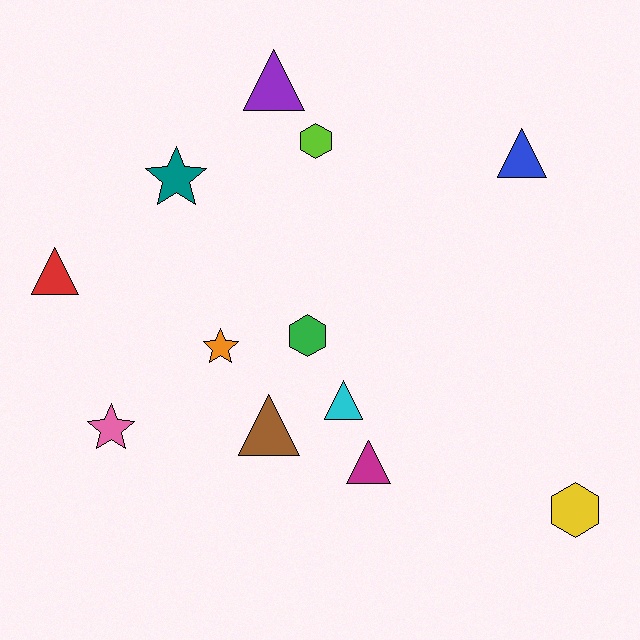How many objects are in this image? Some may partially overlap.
There are 12 objects.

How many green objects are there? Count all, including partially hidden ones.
There is 1 green object.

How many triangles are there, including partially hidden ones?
There are 6 triangles.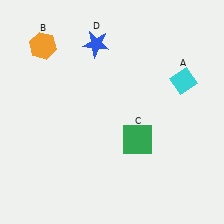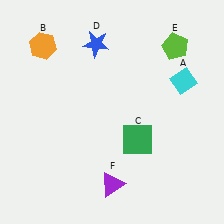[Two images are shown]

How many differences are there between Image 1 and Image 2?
There are 2 differences between the two images.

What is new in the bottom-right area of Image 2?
A purple triangle (F) was added in the bottom-right area of Image 2.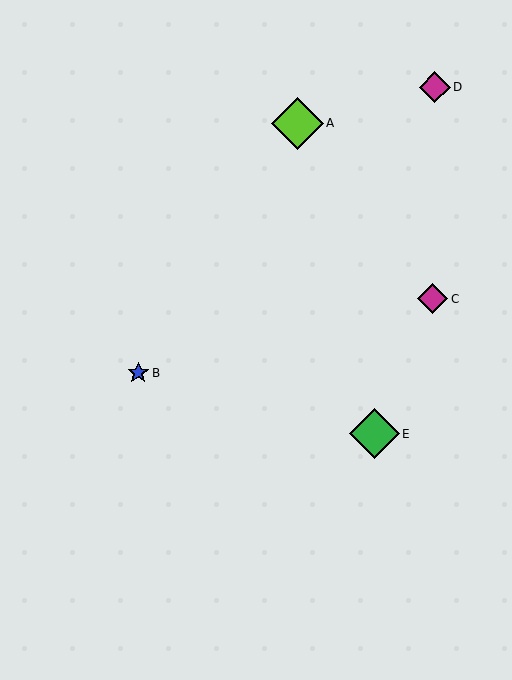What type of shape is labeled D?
Shape D is a magenta diamond.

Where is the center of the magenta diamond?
The center of the magenta diamond is at (435, 87).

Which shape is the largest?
The lime diamond (labeled A) is the largest.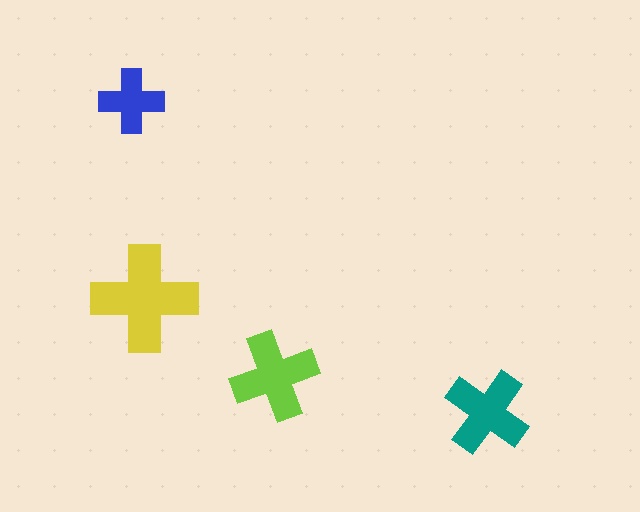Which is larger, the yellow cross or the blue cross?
The yellow one.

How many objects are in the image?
There are 4 objects in the image.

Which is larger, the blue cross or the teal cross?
The teal one.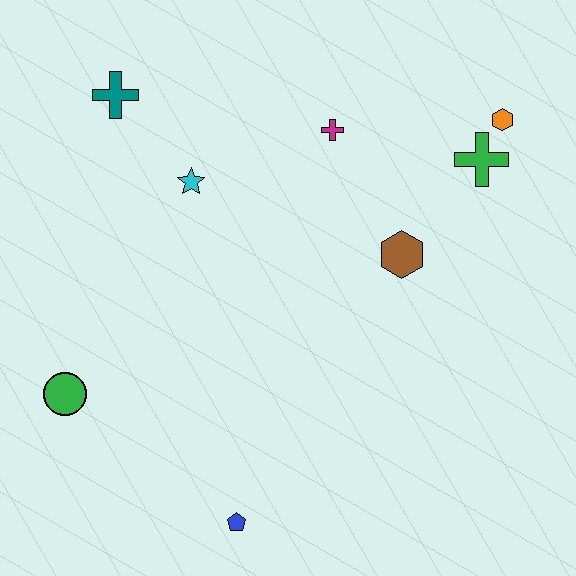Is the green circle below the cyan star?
Yes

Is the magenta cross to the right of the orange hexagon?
No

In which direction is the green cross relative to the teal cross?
The green cross is to the right of the teal cross.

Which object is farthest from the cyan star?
The blue pentagon is farthest from the cyan star.